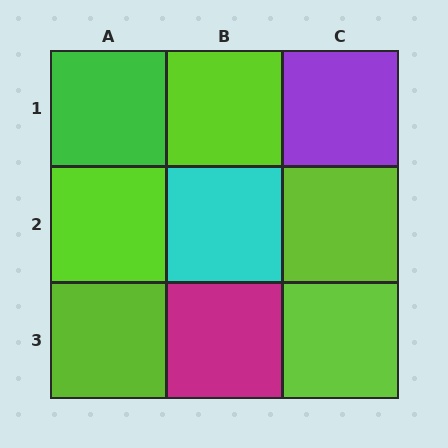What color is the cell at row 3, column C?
Lime.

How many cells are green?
1 cell is green.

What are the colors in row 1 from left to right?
Green, lime, purple.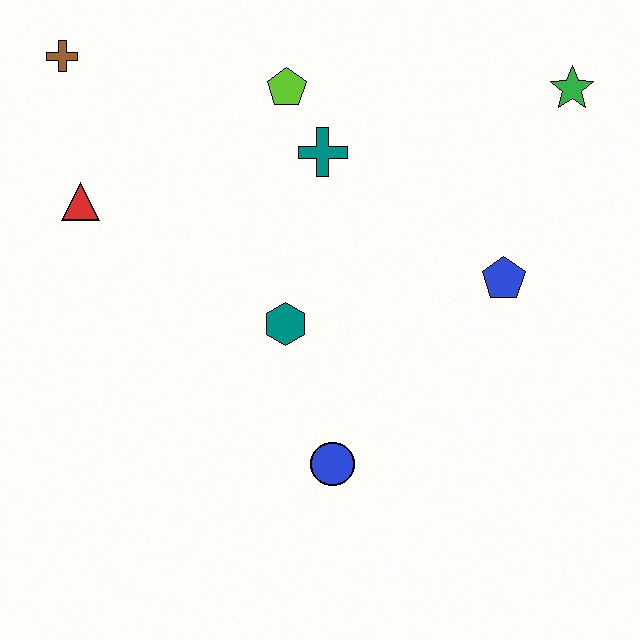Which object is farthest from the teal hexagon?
The green star is farthest from the teal hexagon.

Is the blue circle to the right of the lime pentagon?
Yes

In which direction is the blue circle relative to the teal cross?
The blue circle is below the teal cross.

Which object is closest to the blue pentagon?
The green star is closest to the blue pentagon.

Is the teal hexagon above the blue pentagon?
No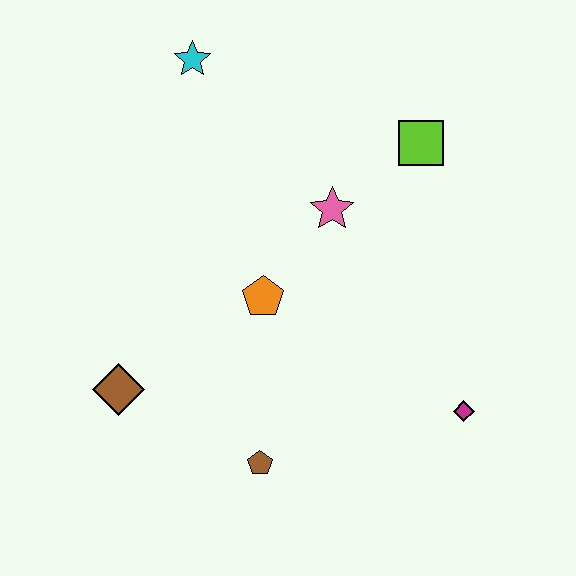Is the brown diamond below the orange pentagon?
Yes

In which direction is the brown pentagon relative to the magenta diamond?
The brown pentagon is to the left of the magenta diamond.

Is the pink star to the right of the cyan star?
Yes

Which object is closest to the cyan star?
The pink star is closest to the cyan star.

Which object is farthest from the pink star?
The brown diamond is farthest from the pink star.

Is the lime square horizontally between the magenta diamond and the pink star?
Yes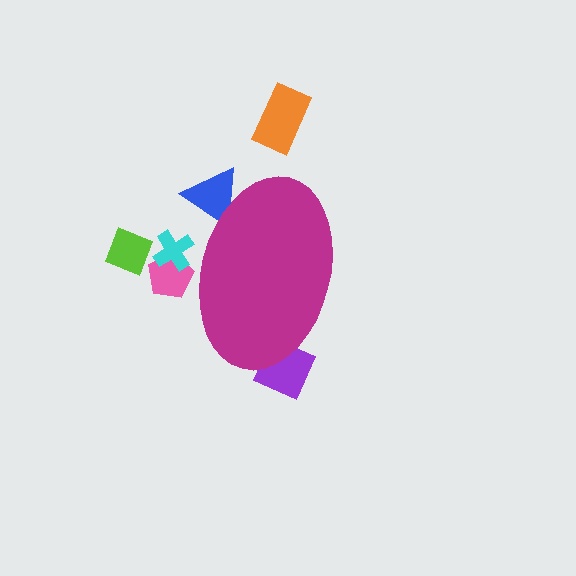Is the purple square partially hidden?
Yes, the purple square is partially hidden behind the magenta ellipse.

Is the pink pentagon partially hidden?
Yes, the pink pentagon is partially hidden behind the magenta ellipse.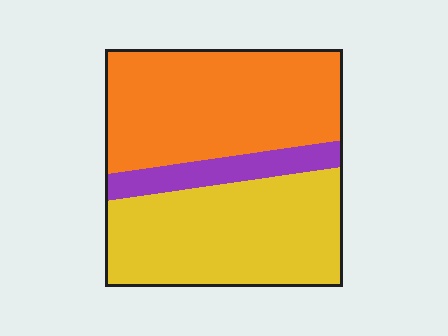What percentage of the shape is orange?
Orange covers roughly 45% of the shape.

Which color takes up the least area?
Purple, at roughly 10%.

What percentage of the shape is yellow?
Yellow covers about 45% of the shape.